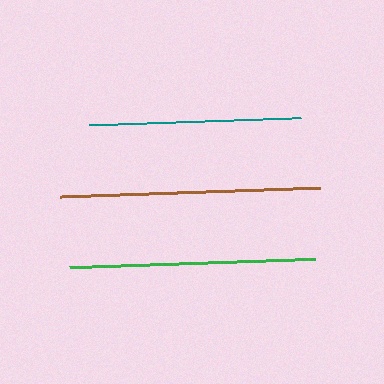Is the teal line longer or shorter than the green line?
The green line is longer than the teal line.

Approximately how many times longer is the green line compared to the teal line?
The green line is approximately 1.2 times the length of the teal line.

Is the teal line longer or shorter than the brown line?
The brown line is longer than the teal line.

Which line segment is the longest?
The brown line is the longest at approximately 259 pixels.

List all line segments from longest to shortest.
From longest to shortest: brown, green, teal.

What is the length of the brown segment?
The brown segment is approximately 259 pixels long.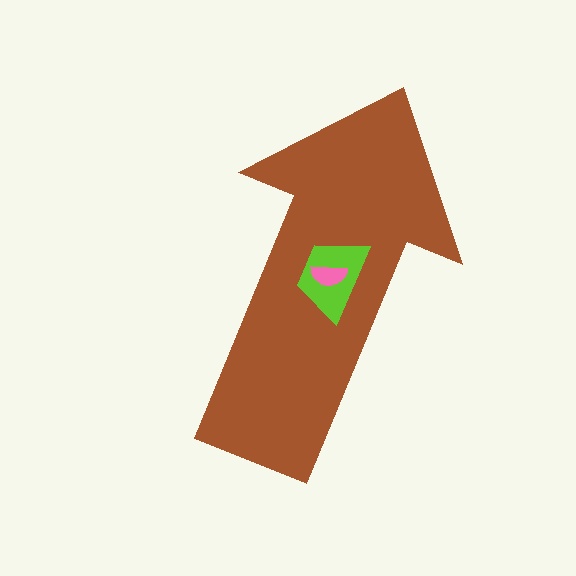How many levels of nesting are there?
3.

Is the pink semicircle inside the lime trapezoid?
Yes.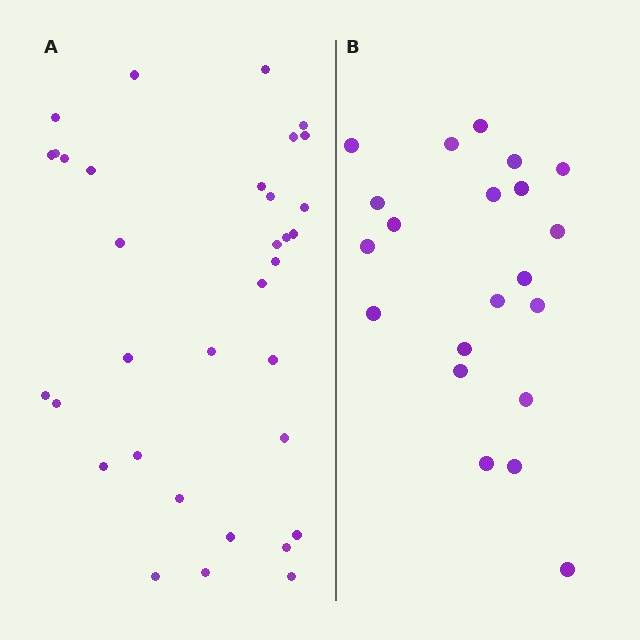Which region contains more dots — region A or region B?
Region A (the left region) has more dots.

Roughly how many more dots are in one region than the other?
Region A has approximately 15 more dots than region B.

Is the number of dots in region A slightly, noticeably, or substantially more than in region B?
Region A has substantially more. The ratio is roughly 1.6 to 1.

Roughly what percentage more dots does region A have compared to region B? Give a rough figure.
About 60% more.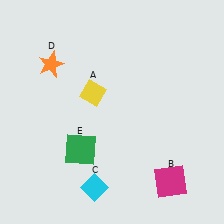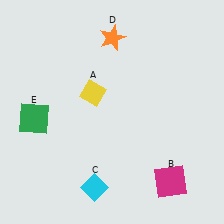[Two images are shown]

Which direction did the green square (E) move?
The green square (E) moved left.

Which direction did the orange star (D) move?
The orange star (D) moved right.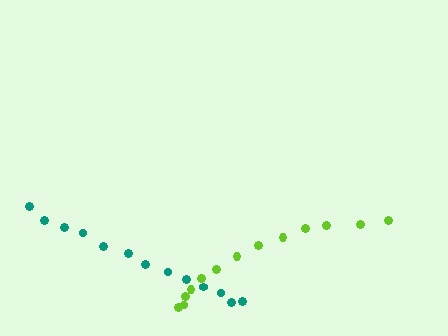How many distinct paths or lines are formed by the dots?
There are 2 distinct paths.